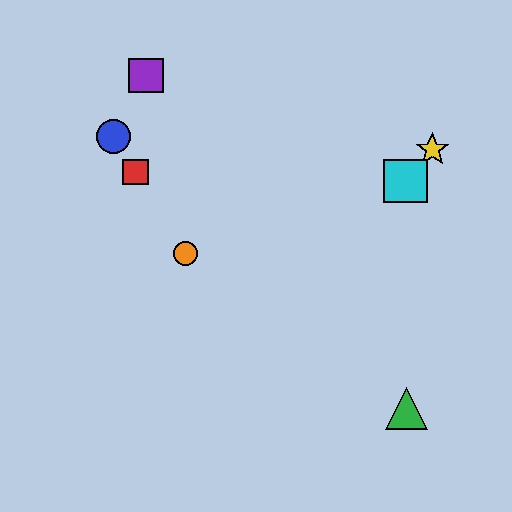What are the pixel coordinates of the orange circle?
The orange circle is at (185, 253).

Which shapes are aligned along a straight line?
The red square, the blue circle, the orange circle are aligned along a straight line.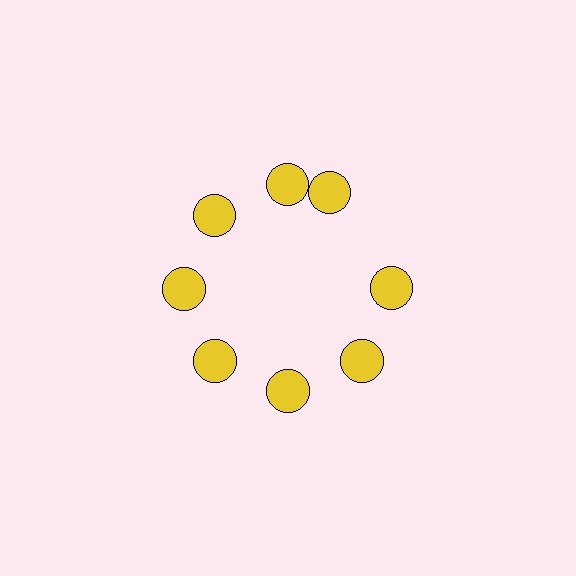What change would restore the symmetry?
The symmetry would be restored by rotating it back into even spacing with its neighbors so that all 8 circles sit at equal angles and equal distance from the center.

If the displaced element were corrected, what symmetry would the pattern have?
It would have 8-fold rotational symmetry — the pattern would map onto itself every 45 degrees.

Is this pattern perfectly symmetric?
No. The 8 yellow circles are arranged in a ring, but one element near the 2 o'clock position is rotated out of alignment along the ring, breaking the 8-fold rotational symmetry.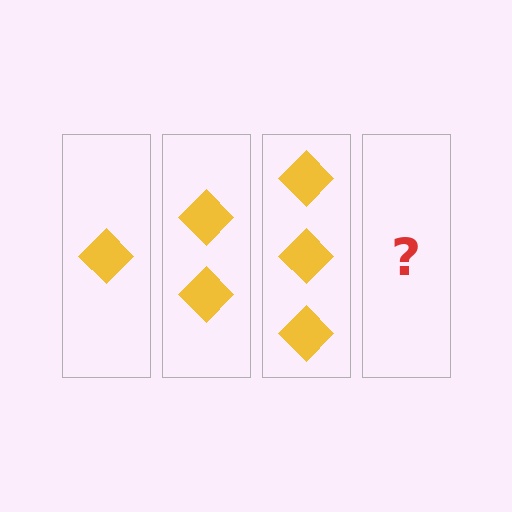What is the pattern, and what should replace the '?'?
The pattern is that each step adds one more diamond. The '?' should be 4 diamonds.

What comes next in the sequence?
The next element should be 4 diamonds.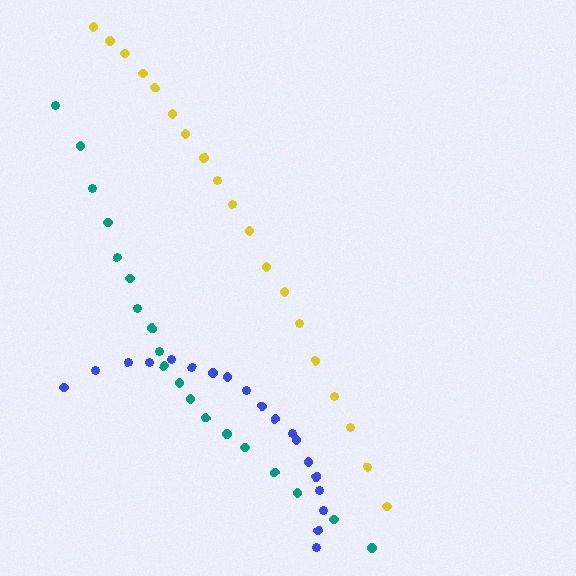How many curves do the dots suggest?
There are 3 distinct paths.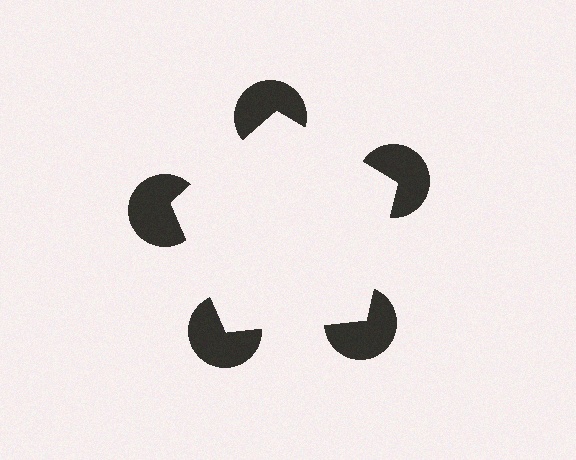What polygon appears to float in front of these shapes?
An illusory pentagon — its edges are inferred from the aligned wedge cuts in the pac-man discs, not physically drawn.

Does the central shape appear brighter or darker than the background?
It typically appears slightly brighter than the background, even though no actual brightness change is drawn.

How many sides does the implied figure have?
5 sides.